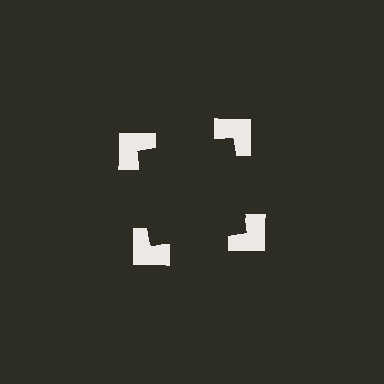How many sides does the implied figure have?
4 sides.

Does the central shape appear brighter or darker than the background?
It typically appears slightly darker than the background, even though no actual brightness change is drawn.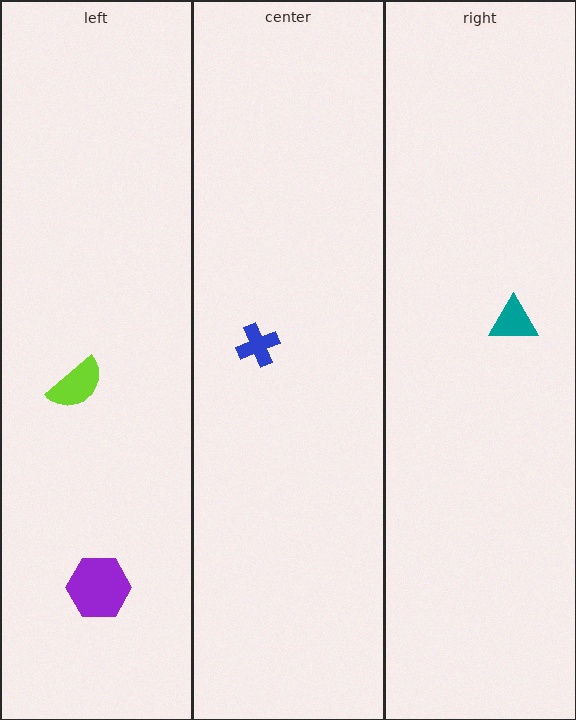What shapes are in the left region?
The lime semicircle, the purple hexagon.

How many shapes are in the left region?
2.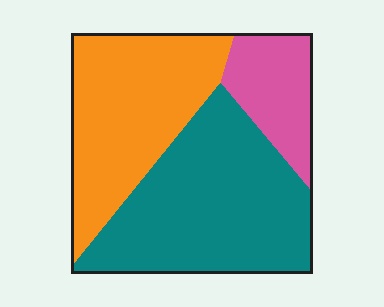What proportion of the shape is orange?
Orange covers about 35% of the shape.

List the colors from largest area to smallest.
From largest to smallest: teal, orange, pink.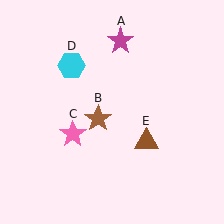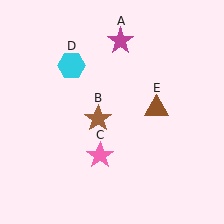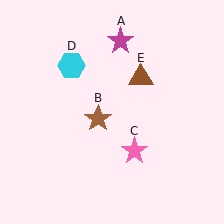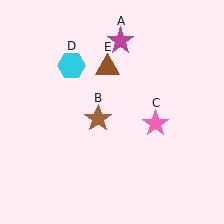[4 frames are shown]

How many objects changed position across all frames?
2 objects changed position: pink star (object C), brown triangle (object E).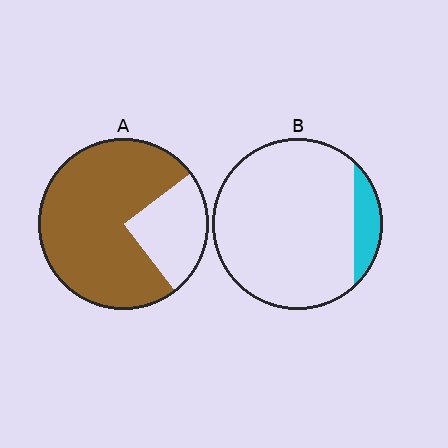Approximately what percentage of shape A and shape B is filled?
A is approximately 75% and B is approximately 10%.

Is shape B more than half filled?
No.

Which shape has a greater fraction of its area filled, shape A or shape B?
Shape A.